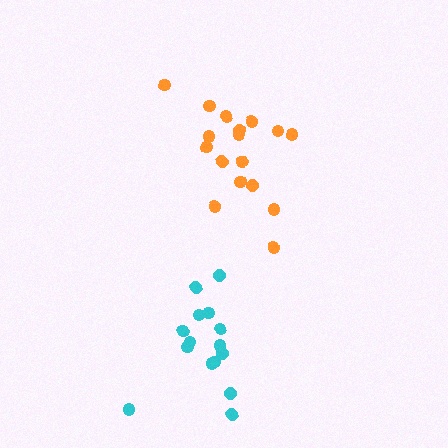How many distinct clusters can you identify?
There are 2 distinct clusters.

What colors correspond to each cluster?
The clusters are colored: orange, cyan.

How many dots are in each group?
Group 1: 17 dots, Group 2: 15 dots (32 total).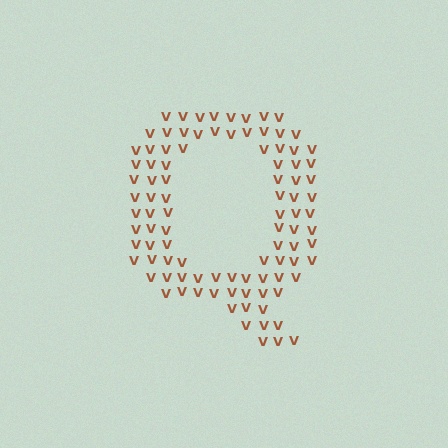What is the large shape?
The large shape is the letter Q.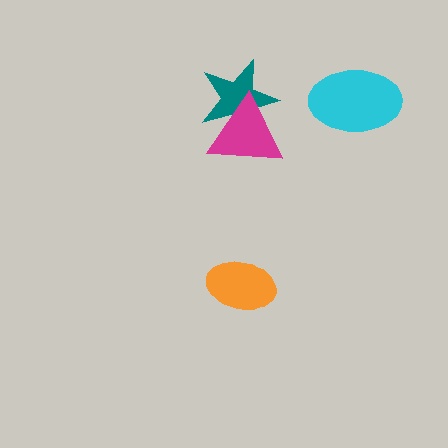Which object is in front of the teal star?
The magenta triangle is in front of the teal star.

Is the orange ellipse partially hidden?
No, no other shape covers it.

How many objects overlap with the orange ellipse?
0 objects overlap with the orange ellipse.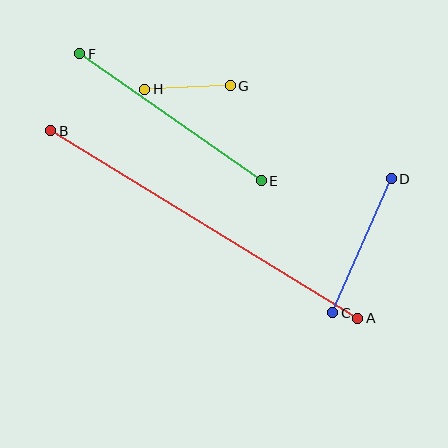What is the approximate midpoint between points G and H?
The midpoint is at approximately (187, 88) pixels.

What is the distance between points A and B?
The distance is approximately 360 pixels.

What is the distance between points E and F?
The distance is approximately 221 pixels.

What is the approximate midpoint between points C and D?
The midpoint is at approximately (362, 246) pixels.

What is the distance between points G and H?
The distance is approximately 86 pixels.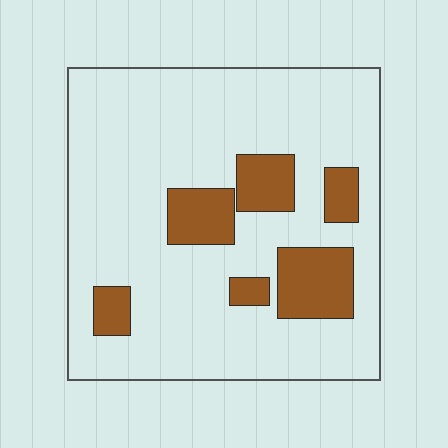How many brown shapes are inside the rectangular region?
6.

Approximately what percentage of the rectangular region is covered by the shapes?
Approximately 20%.